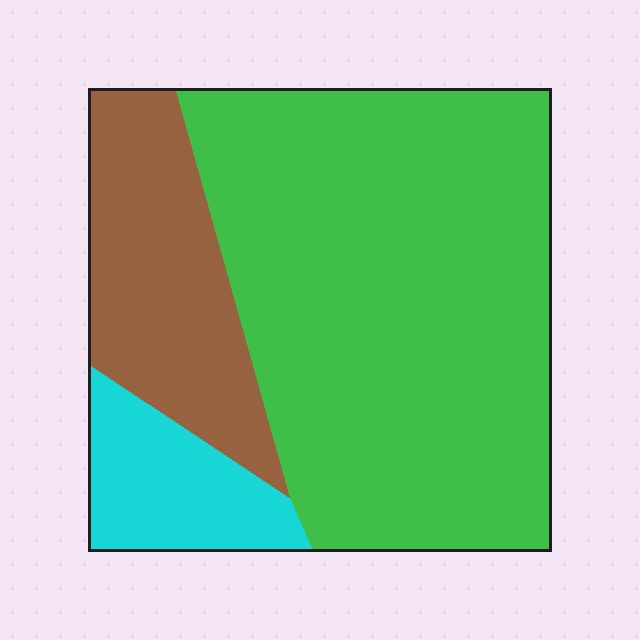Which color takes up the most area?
Green, at roughly 65%.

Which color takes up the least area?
Cyan, at roughly 10%.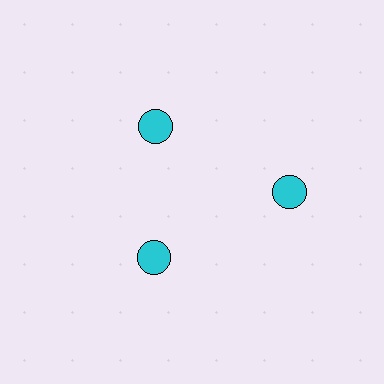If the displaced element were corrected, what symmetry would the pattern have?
It would have 3-fold rotational symmetry — the pattern would map onto itself every 120 degrees.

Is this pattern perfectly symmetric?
No. The 3 cyan circles are arranged in a ring, but one element near the 3 o'clock position is pushed outward from the center, breaking the 3-fold rotational symmetry.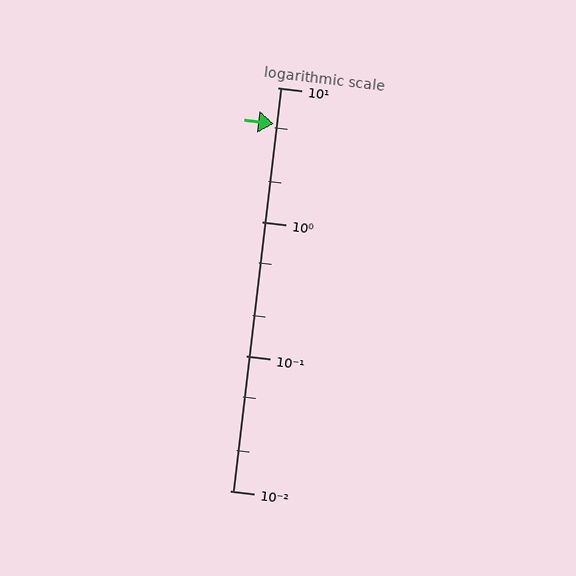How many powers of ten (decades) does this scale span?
The scale spans 3 decades, from 0.01 to 10.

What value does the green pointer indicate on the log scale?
The pointer indicates approximately 5.4.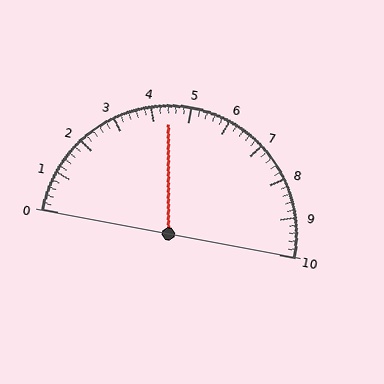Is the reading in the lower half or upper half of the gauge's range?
The reading is in the lower half of the range (0 to 10).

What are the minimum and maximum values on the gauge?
The gauge ranges from 0 to 10.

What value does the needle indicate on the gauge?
The needle indicates approximately 4.4.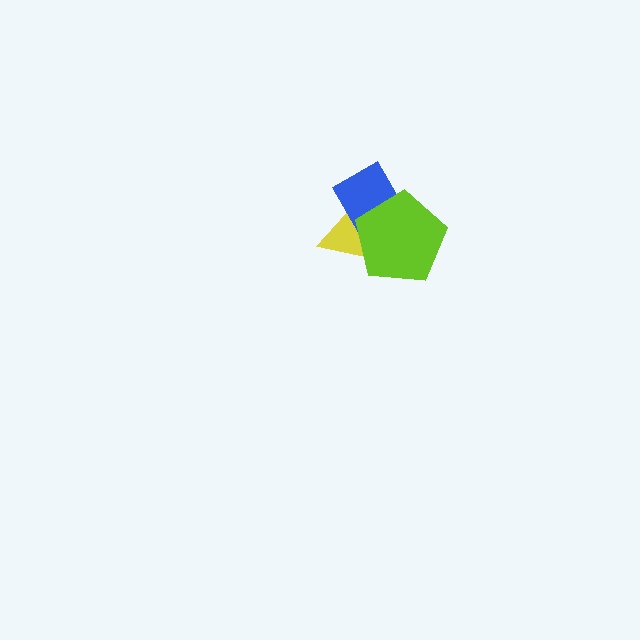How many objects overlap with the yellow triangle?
2 objects overlap with the yellow triangle.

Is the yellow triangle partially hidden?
Yes, it is partially covered by another shape.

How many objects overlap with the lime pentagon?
2 objects overlap with the lime pentagon.